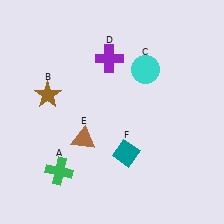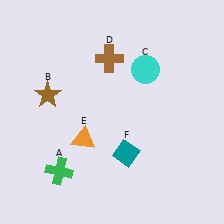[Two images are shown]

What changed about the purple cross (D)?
In Image 1, D is purple. In Image 2, it changed to brown.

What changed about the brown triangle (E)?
In Image 1, E is brown. In Image 2, it changed to orange.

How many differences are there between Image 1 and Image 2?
There are 2 differences between the two images.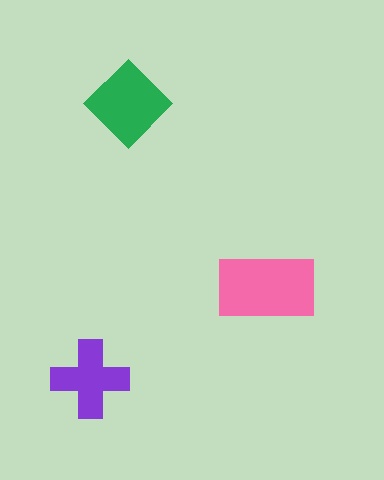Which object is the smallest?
The purple cross.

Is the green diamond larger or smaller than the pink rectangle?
Smaller.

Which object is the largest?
The pink rectangle.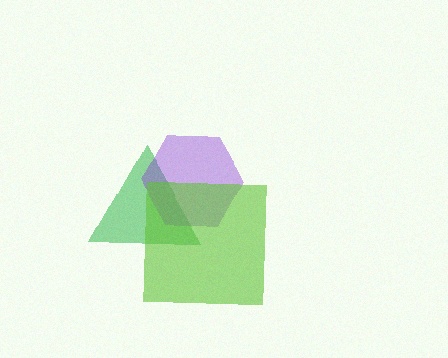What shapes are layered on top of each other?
The layered shapes are: a green triangle, a purple hexagon, a lime square.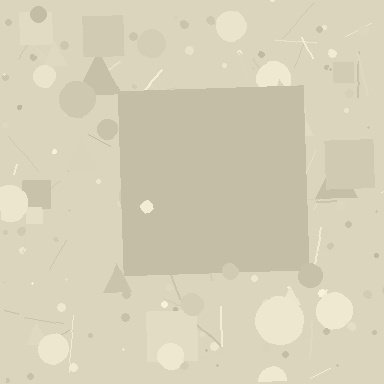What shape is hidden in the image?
A square is hidden in the image.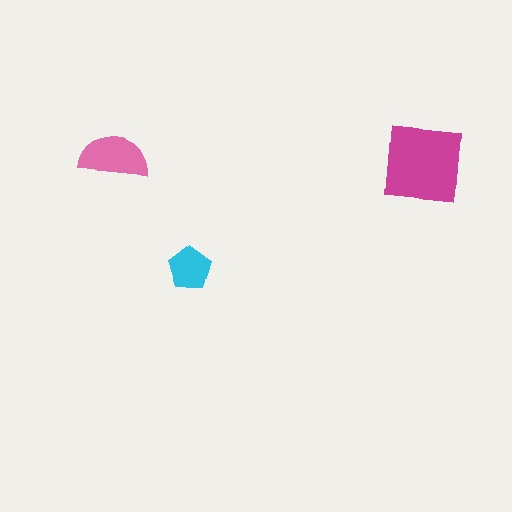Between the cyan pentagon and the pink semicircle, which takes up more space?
The pink semicircle.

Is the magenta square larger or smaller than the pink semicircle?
Larger.